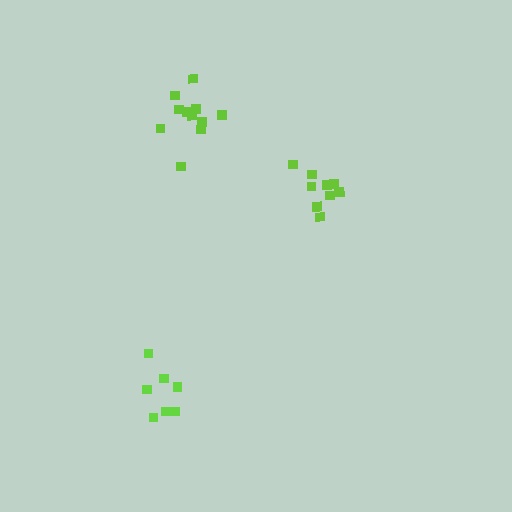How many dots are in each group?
Group 1: 11 dots, Group 2: 7 dots, Group 3: 9 dots (27 total).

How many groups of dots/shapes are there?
There are 3 groups.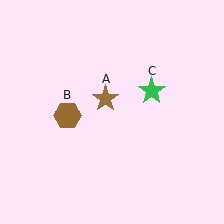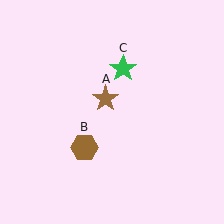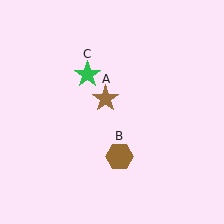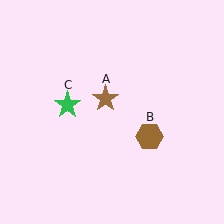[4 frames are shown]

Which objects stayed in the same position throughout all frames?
Brown star (object A) remained stationary.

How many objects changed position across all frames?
2 objects changed position: brown hexagon (object B), green star (object C).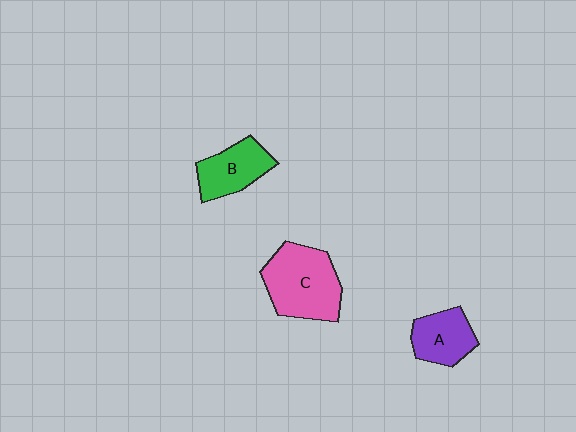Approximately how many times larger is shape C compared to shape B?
Approximately 1.6 times.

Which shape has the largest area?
Shape C (pink).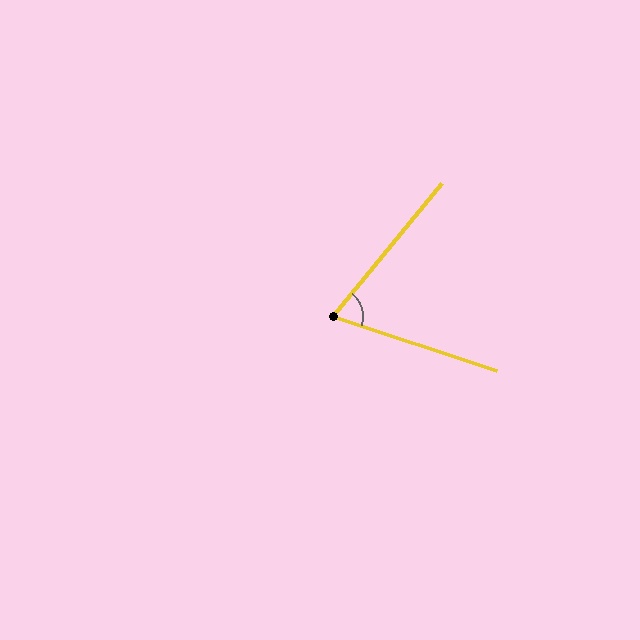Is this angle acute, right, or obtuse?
It is acute.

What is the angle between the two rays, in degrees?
Approximately 69 degrees.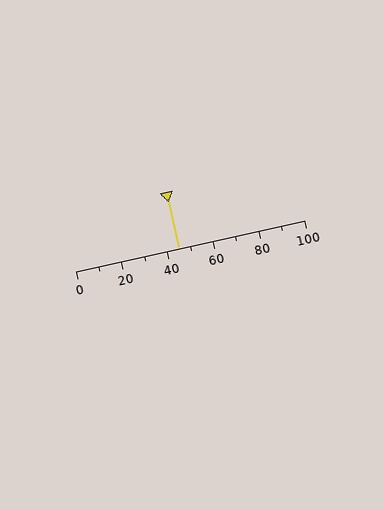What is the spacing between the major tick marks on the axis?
The major ticks are spaced 20 apart.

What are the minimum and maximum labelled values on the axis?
The axis runs from 0 to 100.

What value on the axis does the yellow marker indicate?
The marker indicates approximately 45.